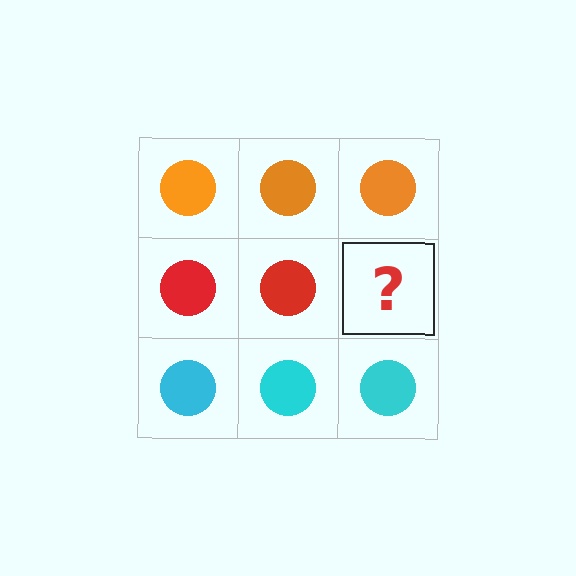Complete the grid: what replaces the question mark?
The question mark should be replaced with a red circle.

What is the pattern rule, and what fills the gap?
The rule is that each row has a consistent color. The gap should be filled with a red circle.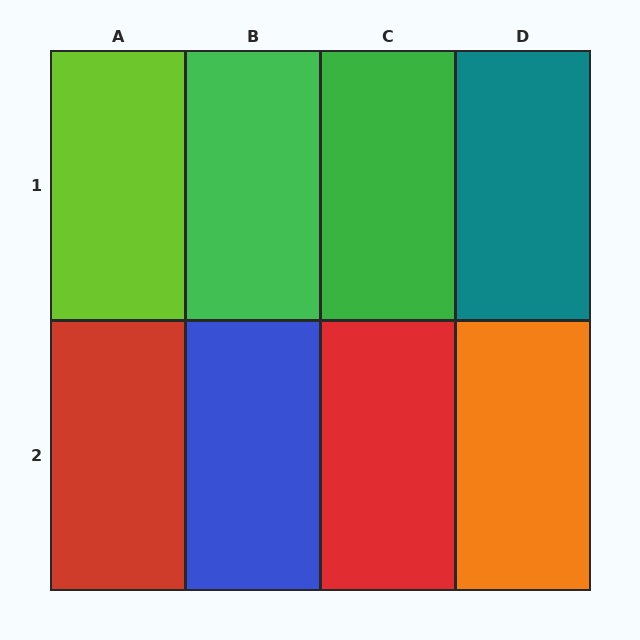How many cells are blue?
1 cell is blue.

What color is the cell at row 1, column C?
Green.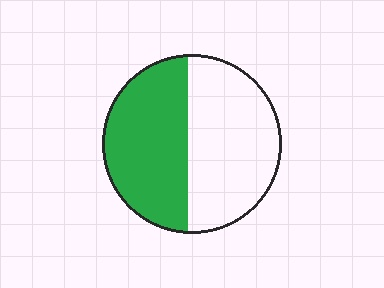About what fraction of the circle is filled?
About one half (1/2).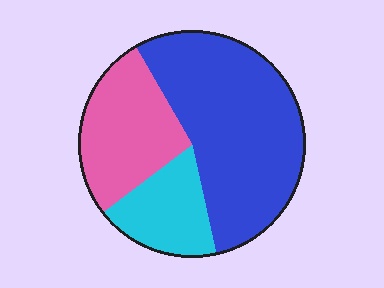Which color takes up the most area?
Blue, at roughly 55%.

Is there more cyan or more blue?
Blue.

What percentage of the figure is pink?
Pink covers 27% of the figure.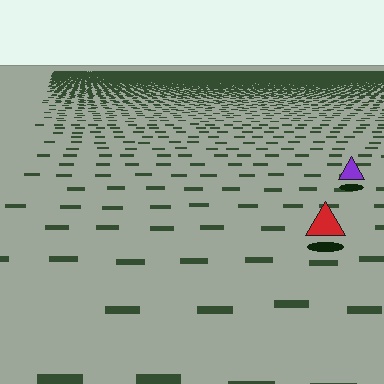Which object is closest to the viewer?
The red triangle is closest. The texture marks near it are larger and more spread out.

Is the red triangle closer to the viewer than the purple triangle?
Yes. The red triangle is closer — you can tell from the texture gradient: the ground texture is coarser near it.